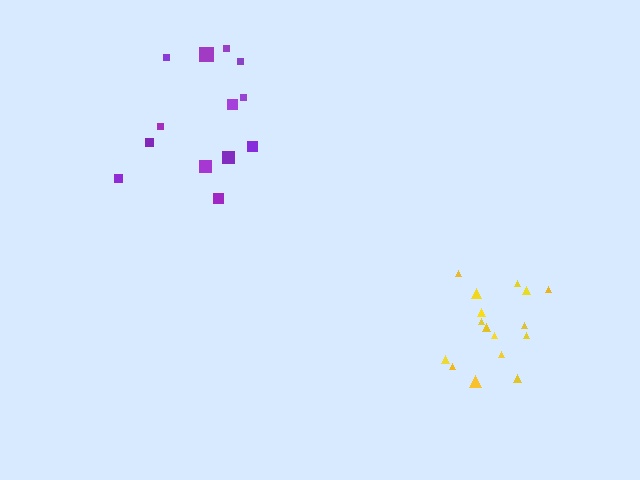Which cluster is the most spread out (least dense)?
Purple.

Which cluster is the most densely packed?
Yellow.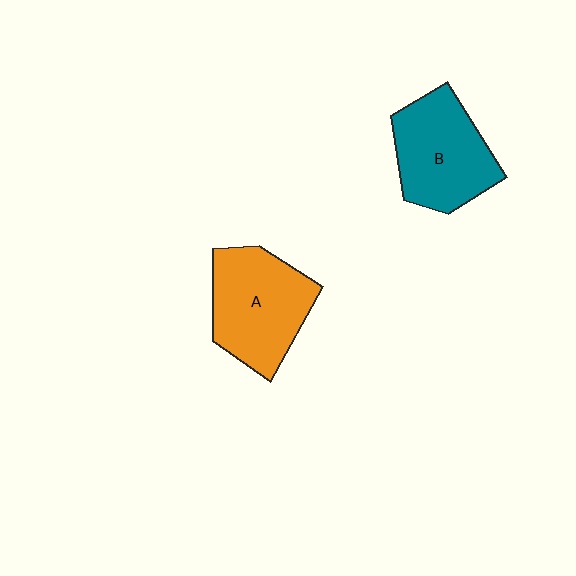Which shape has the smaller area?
Shape B (teal).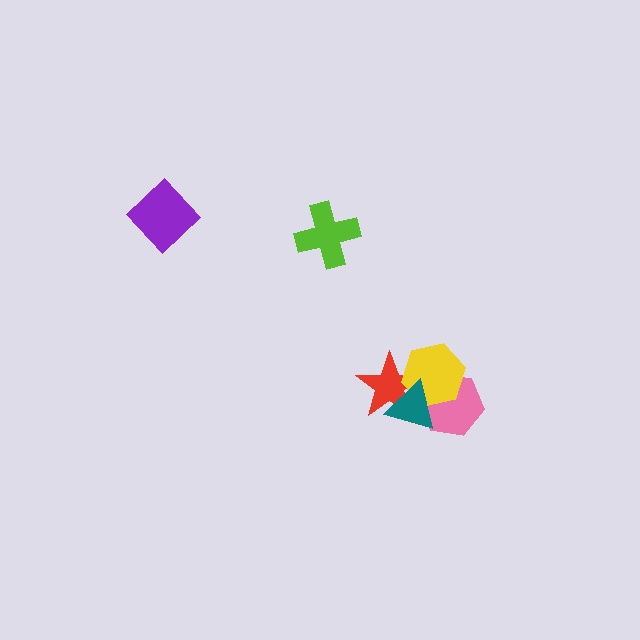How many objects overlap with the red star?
2 objects overlap with the red star.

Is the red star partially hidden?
Yes, it is partially covered by another shape.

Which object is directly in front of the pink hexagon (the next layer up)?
The yellow hexagon is directly in front of the pink hexagon.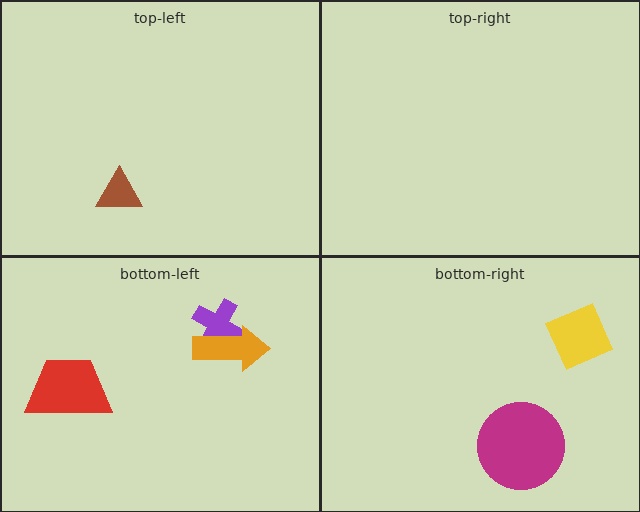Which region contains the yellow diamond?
The bottom-right region.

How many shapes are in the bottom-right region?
2.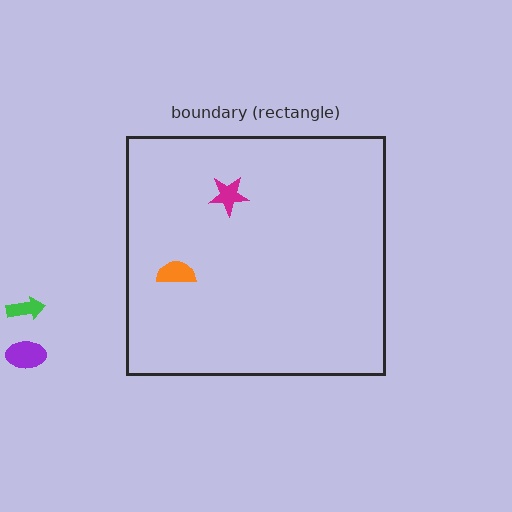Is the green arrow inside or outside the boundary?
Outside.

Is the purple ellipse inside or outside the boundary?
Outside.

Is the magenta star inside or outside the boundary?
Inside.